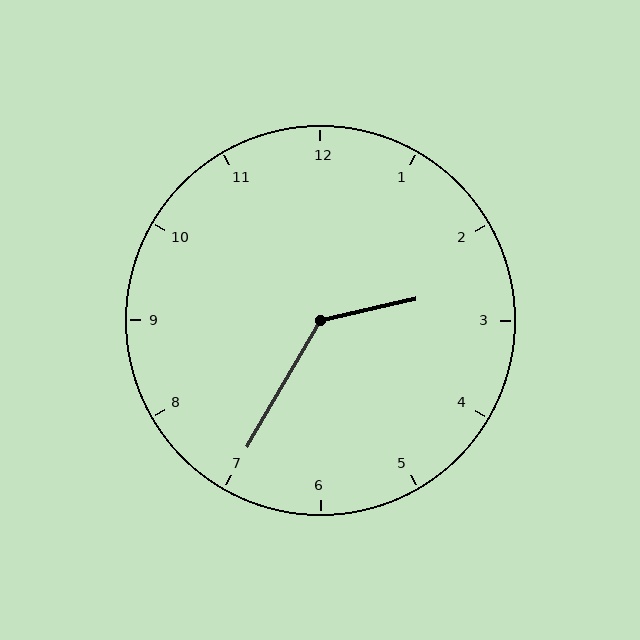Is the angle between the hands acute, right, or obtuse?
It is obtuse.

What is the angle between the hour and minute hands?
Approximately 132 degrees.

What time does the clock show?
2:35.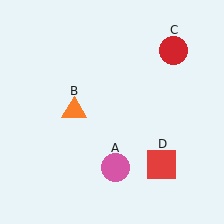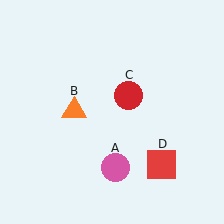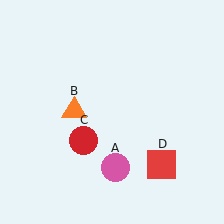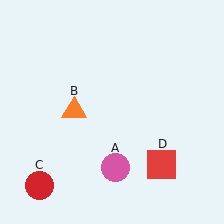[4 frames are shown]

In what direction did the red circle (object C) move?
The red circle (object C) moved down and to the left.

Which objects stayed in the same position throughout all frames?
Pink circle (object A) and orange triangle (object B) and red square (object D) remained stationary.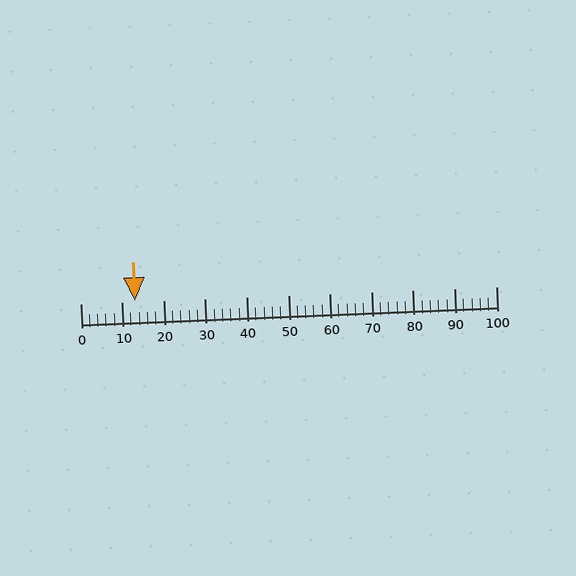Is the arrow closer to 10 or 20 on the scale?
The arrow is closer to 10.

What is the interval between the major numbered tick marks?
The major tick marks are spaced 10 units apart.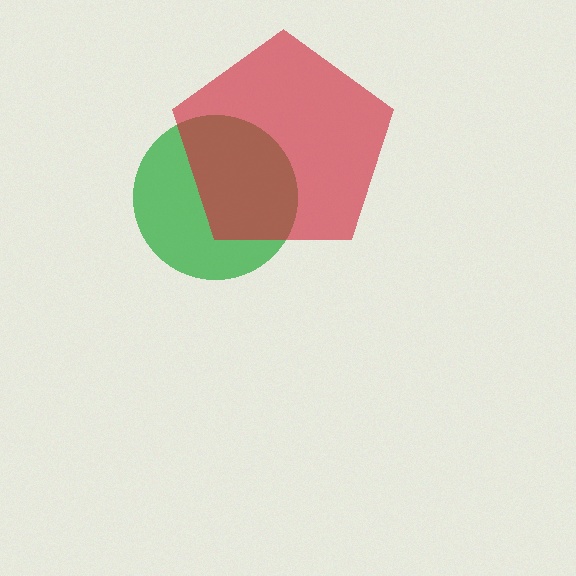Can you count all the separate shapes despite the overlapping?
Yes, there are 2 separate shapes.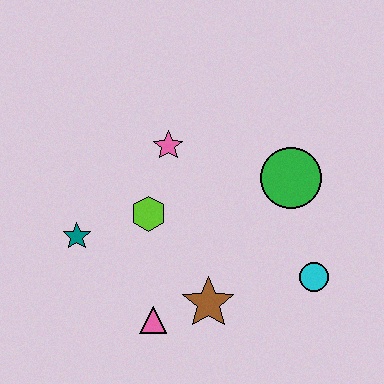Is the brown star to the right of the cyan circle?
No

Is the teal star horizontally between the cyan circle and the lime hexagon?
No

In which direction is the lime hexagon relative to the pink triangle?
The lime hexagon is above the pink triangle.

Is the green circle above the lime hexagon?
Yes